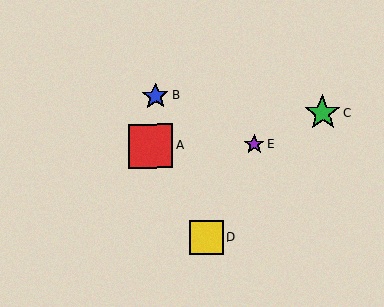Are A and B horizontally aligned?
No, A is at y≈146 and B is at y≈96.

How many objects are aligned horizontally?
2 objects (A, E) are aligned horizontally.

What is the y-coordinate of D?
Object D is at y≈238.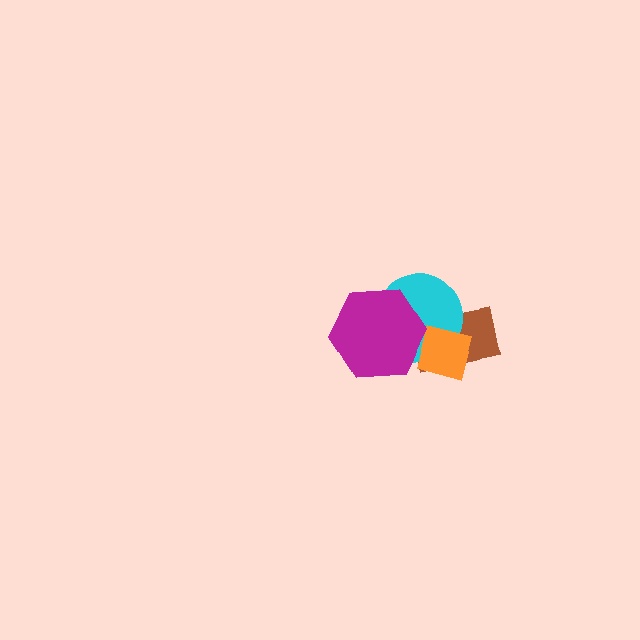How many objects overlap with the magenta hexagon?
3 objects overlap with the magenta hexagon.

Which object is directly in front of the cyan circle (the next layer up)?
The orange square is directly in front of the cyan circle.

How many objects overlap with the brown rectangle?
3 objects overlap with the brown rectangle.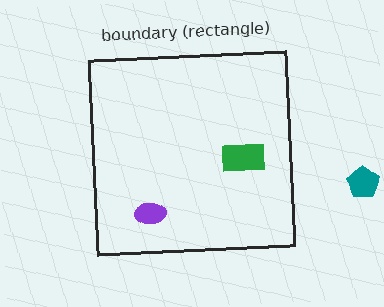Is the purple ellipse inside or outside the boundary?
Inside.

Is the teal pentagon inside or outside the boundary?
Outside.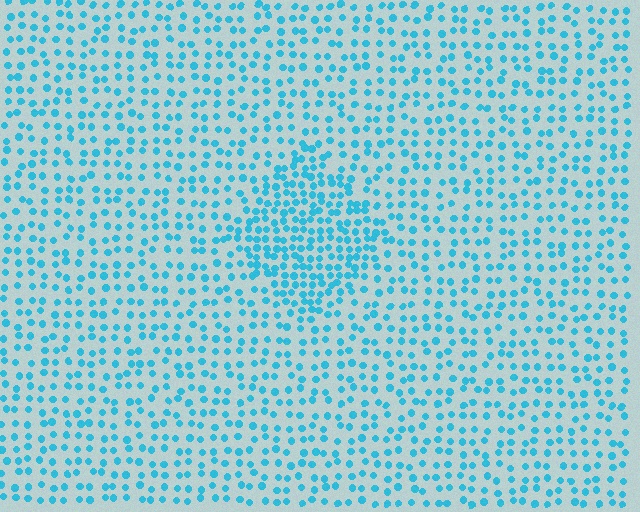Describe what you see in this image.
The image contains small cyan elements arranged at two different densities. A diamond-shaped region is visible where the elements are more densely packed than the surrounding area.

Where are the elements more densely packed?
The elements are more densely packed inside the diamond boundary.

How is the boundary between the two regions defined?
The boundary is defined by a change in element density (approximately 1.9x ratio). All elements are the same color, size, and shape.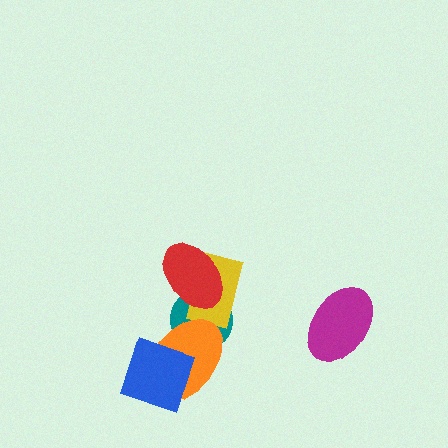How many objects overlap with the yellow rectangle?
2 objects overlap with the yellow rectangle.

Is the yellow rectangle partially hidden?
Yes, it is partially covered by another shape.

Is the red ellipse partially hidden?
No, no other shape covers it.